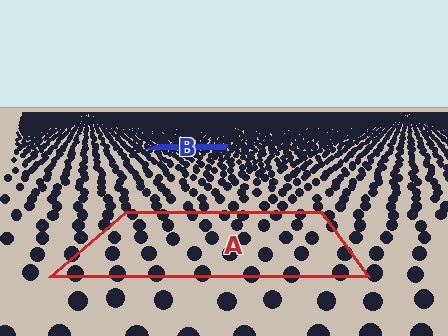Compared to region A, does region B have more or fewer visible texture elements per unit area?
Region B has more texture elements per unit area — they are packed more densely because it is farther away.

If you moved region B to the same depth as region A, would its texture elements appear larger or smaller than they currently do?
They would appear larger. At a closer depth, the same texture elements are projected at a bigger on-screen size.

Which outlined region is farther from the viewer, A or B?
Region B is farther from the viewer — the texture elements inside it appear smaller and more densely packed.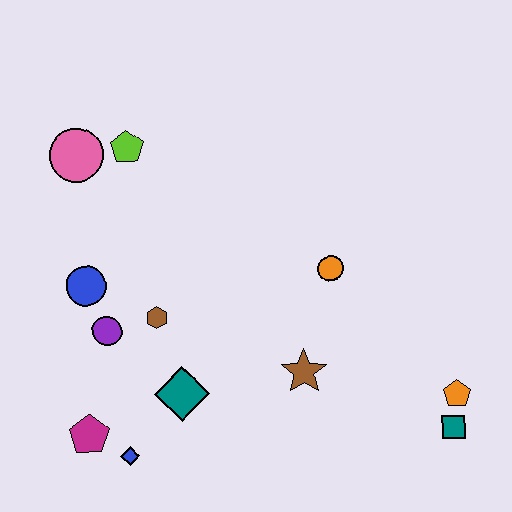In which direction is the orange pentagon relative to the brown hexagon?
The orange pentagon is to the right of the brown hexagon.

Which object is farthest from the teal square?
The pink circle is farthest from the teal square.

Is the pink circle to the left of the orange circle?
Yes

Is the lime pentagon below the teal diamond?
No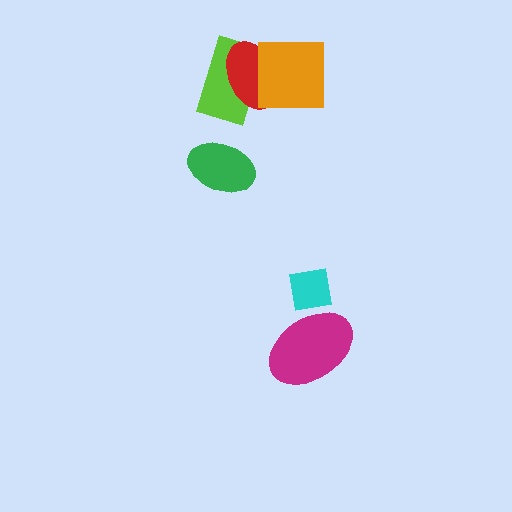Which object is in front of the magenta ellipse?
The cyan square is in front of the magenta ellipse.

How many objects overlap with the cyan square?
1 object overlaps with the cyan square.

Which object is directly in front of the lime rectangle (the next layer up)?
The red ellipse is directly in front of the lime rectangle.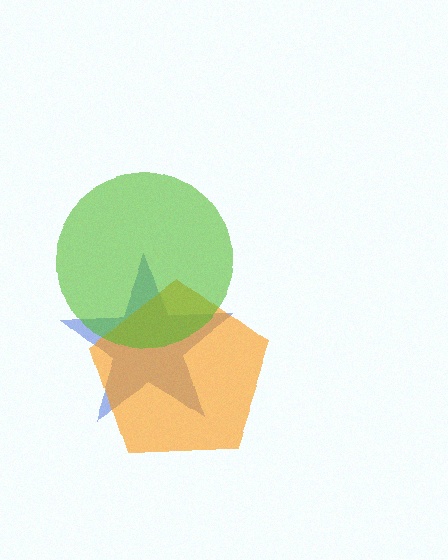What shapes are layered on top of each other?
The layered shapes are: a blue star, an orange pentagon, a lime circle.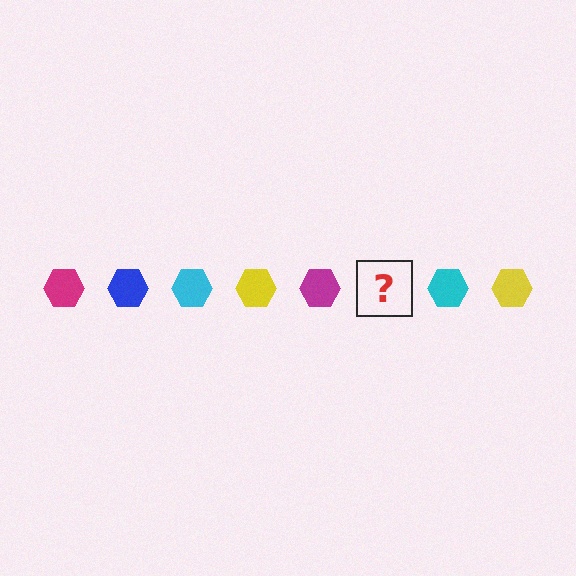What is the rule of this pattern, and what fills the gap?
The rule is that the pattern cycles through magenta, blue, cyan, yellow hexagons. The gap should be filled with a blue hexagon.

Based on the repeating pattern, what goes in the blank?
The blank should be a blue hexagon.